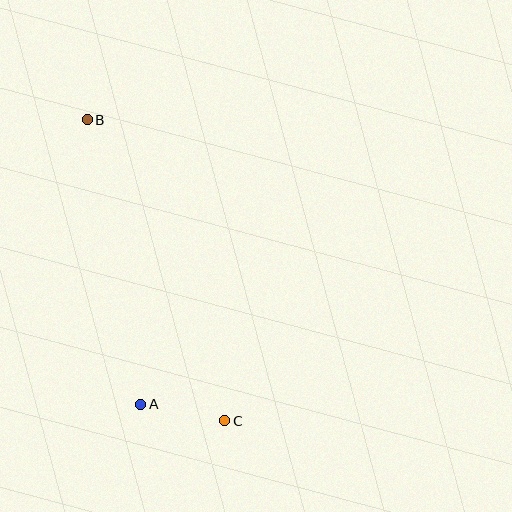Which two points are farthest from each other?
Points B and C are farthest from each other.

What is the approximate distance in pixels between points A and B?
The distance between A and B is approximately 289 pixels.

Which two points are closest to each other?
Points A and C are closest to each other.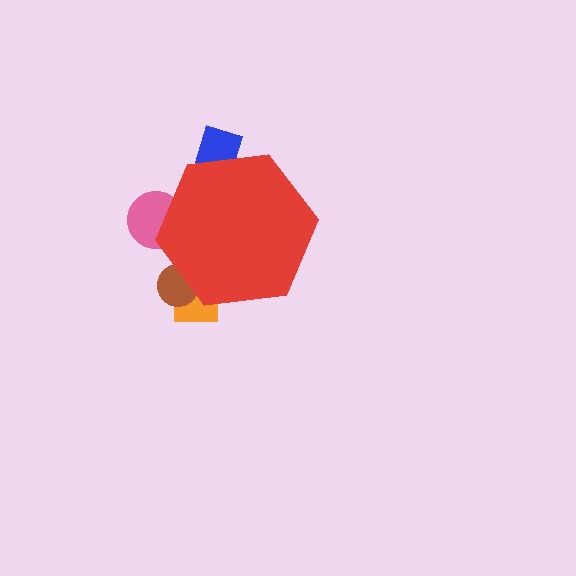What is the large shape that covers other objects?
A red hexagon.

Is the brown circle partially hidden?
Yes, the brown circle is partially hidden behind the red hexagon.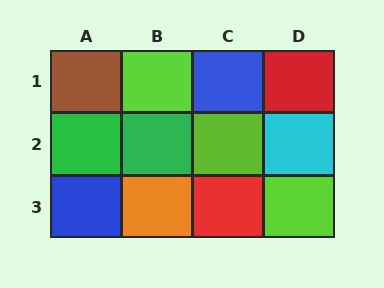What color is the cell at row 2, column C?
Lime.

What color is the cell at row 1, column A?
Brown.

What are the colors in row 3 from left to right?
Blue, orange, red, lime.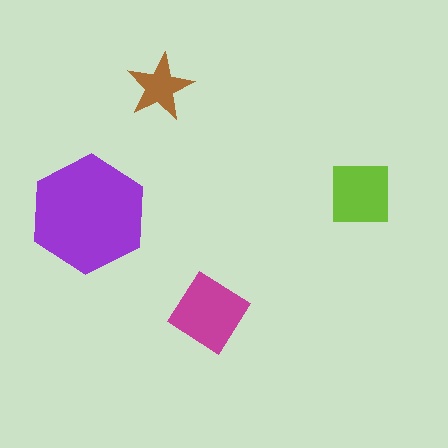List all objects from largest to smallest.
The purple hexagon, the magenta diamond, the lime square, the brown star.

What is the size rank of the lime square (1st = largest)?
3rd.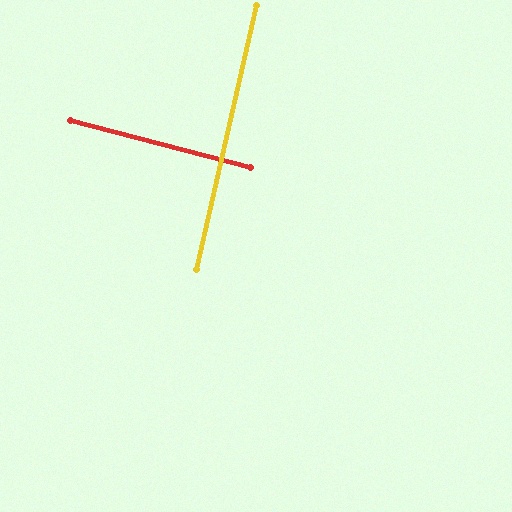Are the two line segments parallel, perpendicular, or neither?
Perpendicular — they meet at approximately 88°.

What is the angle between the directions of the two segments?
Approximately 88 degrees.